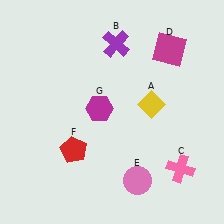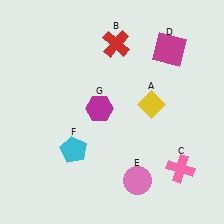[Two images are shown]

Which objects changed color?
B changed from purple to red. F changed from red to cyan.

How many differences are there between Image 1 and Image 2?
There are 2 differences between the two images.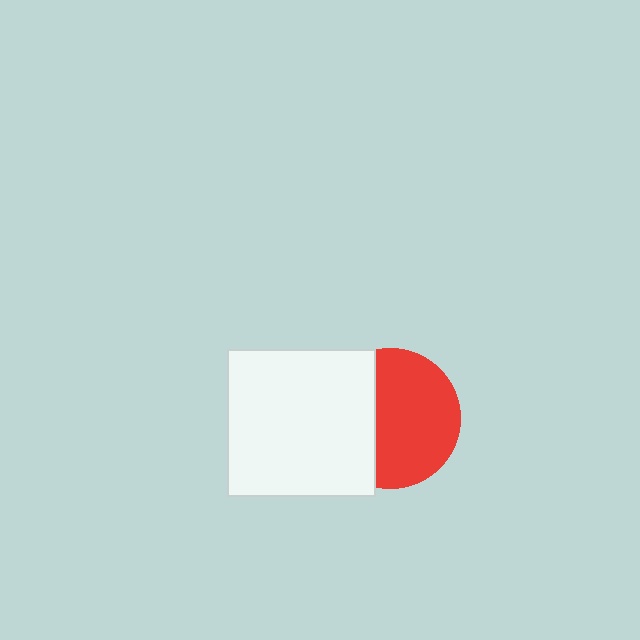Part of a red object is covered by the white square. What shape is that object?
It is a circle.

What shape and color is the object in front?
The object in front is a white square.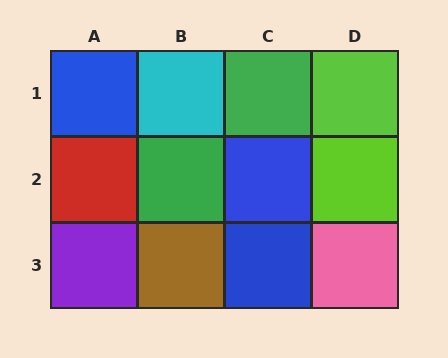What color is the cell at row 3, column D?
Pink.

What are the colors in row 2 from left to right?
Red, green, blue, lime.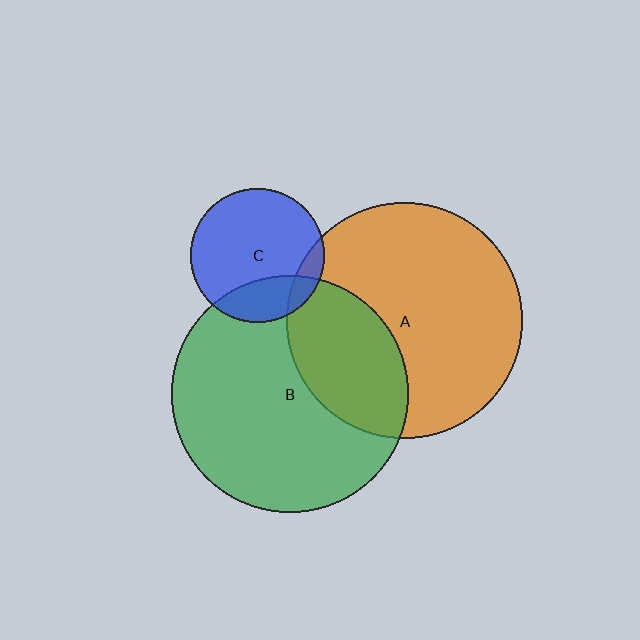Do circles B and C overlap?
Yes.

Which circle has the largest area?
Circle B (green).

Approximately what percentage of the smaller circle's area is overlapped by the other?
Approximately 25%.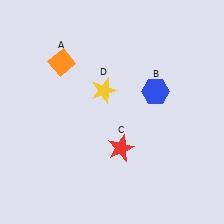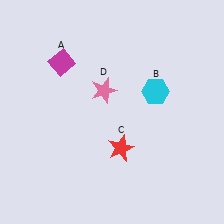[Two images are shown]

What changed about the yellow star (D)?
In Image 1, D is yellow. In Image 2, it changed to pink.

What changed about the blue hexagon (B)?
In Image 1, B is blue. In Image 2, it changed to cyan.